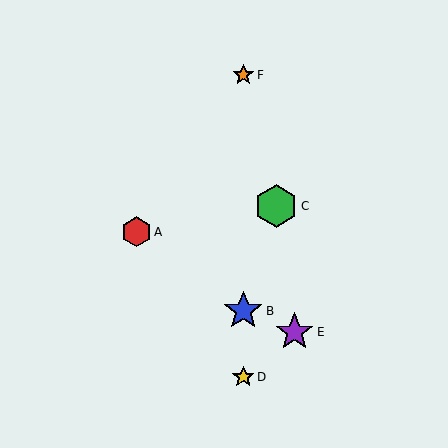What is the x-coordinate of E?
Object E is at x≈295.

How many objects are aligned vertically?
3 objects (B, D, F) are aligned vertically.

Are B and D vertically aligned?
Yes, both are at x≈243.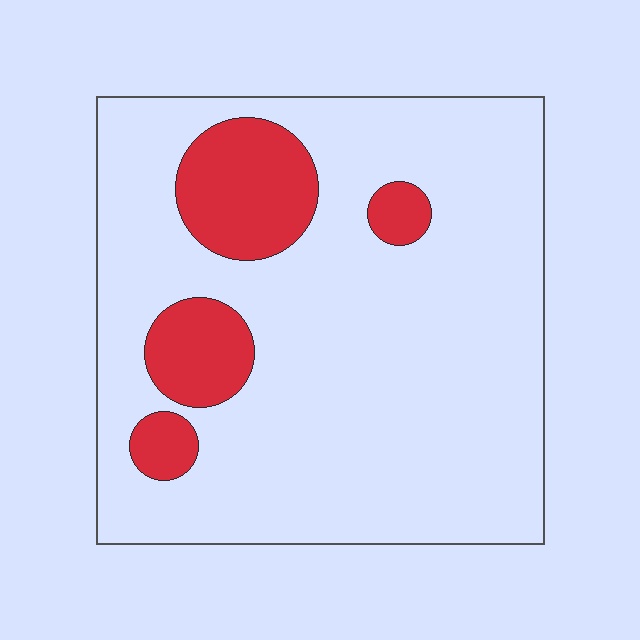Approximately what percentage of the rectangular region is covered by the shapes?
Approximately 15%.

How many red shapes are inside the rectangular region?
4.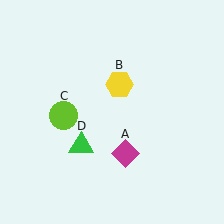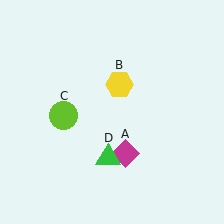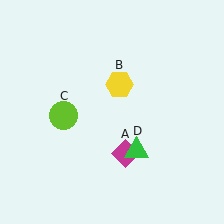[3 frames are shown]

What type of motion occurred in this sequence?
The green triangle (object D) rotated counterclockwise around the center of the scene.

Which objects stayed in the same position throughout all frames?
Magenta diamond (object A) and yellow hexagon (object B) and lime circle (object C) remained stationary.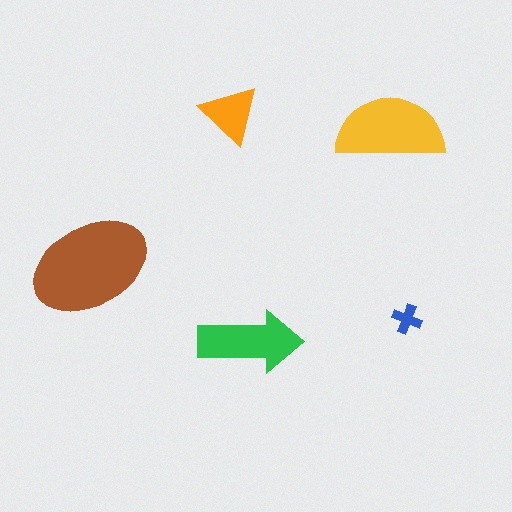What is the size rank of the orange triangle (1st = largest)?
4th.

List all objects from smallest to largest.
The blue cross, the orange triangle, the green arrow, the yellow semicircle, the brown ellipse.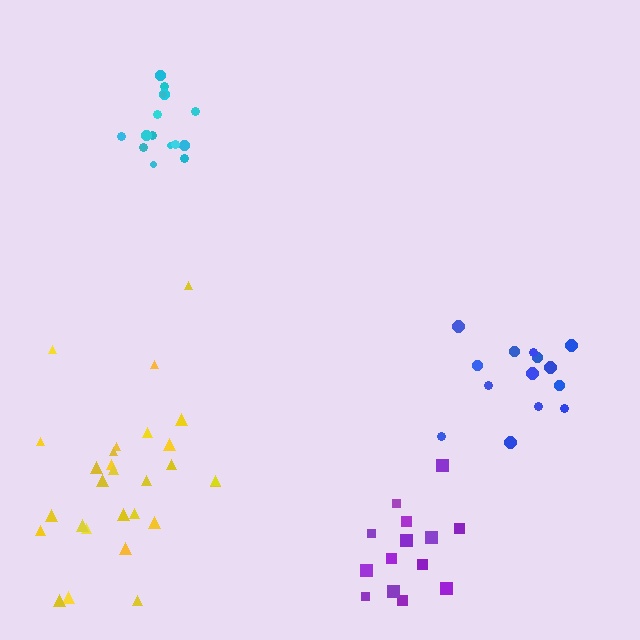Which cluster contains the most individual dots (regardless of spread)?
Yellow (28).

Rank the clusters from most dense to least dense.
cyan, purple, blue, yellow.